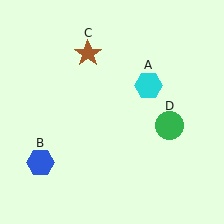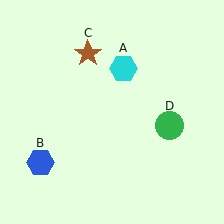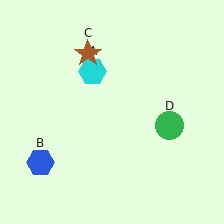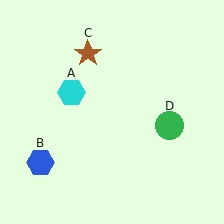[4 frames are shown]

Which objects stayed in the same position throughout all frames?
Blue hexagon (object B) and brown star (object C) and green circle (object D) remained stationary.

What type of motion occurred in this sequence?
The cyan hexagon (object A) rotated counterclockwise around the center of the scene.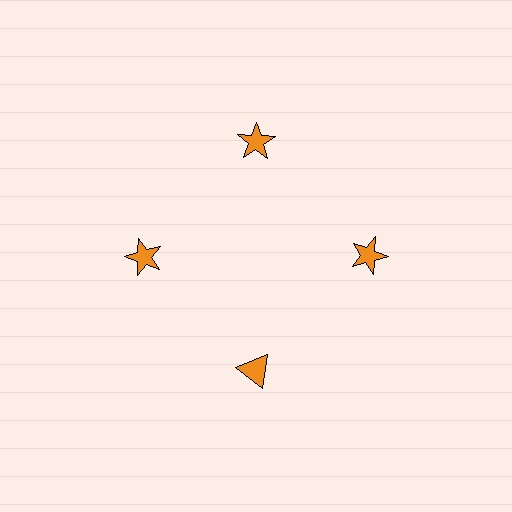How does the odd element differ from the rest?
It has a different shape: triangle instead of star.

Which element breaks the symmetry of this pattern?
The orange triangle at roughly the 6 o'clock position breaks the symmetry. All other shapes are orange stars.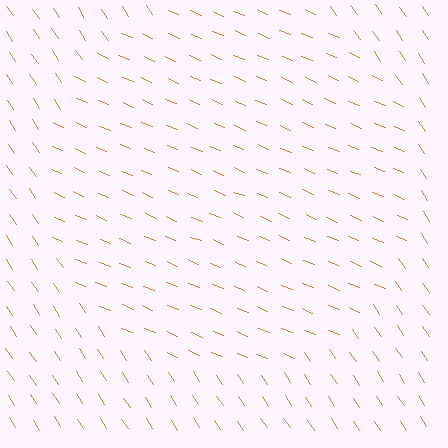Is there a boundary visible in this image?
Yes, there is a texture boundary formed by a change in line orientation.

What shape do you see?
I see a circle.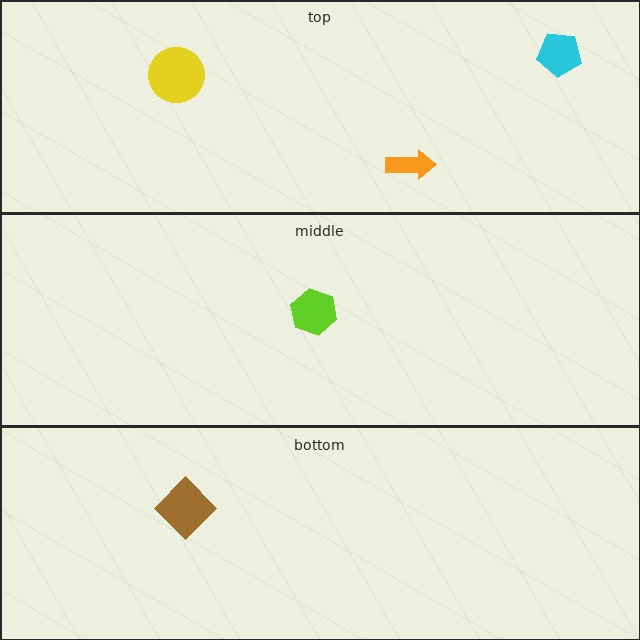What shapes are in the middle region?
The lime hexagon.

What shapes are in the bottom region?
The brown diamond.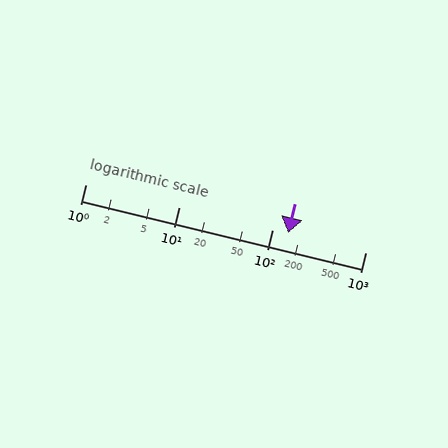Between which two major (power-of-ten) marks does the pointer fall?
The pointer is between 100 and 1000.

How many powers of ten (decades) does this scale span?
The scale spans 3 decades, from 1 to 1000.